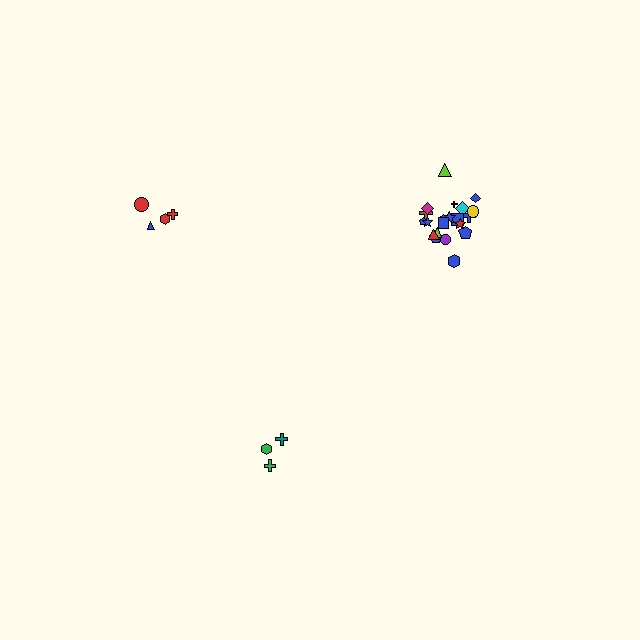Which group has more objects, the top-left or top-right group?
The top-right group.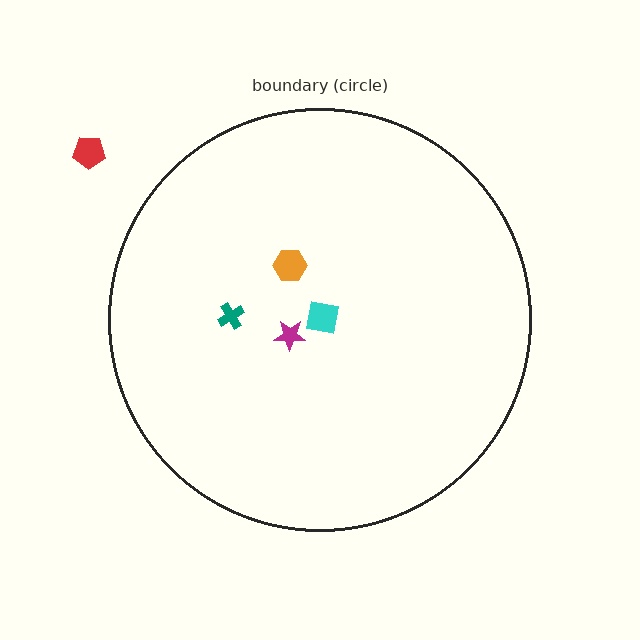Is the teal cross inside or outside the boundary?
Inside.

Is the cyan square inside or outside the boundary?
Inside.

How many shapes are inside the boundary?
4 inside, 1 outside.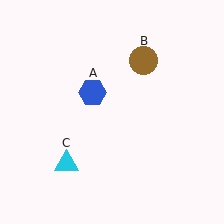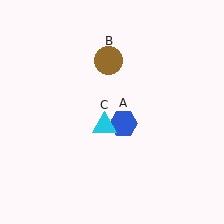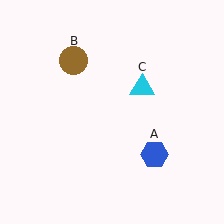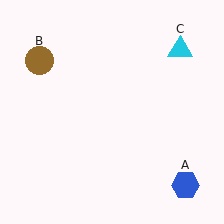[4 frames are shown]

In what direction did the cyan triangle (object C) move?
The cyan triangle (object C) moved up and to the right.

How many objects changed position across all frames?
3 objects changed position: blue hexagon (object A), brown circle (object B), cyan triangle (object C).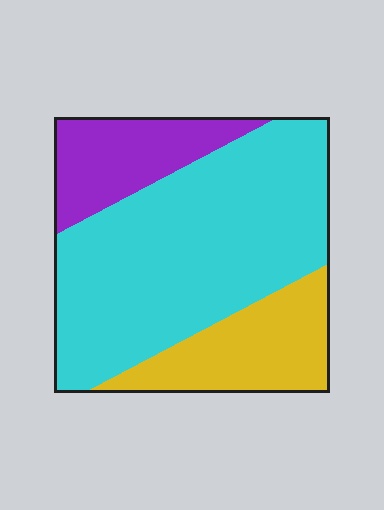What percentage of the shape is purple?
Purple takes up about one sixth (1/6) of the shape.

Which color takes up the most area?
Cyan, at roughly 60%.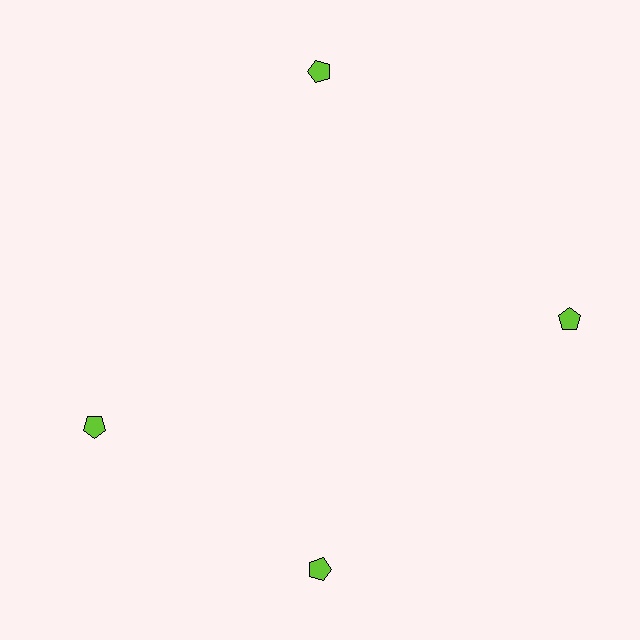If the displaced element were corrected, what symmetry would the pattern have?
It would have 4-fold rotational symmetry — the pattern would map onto itself every 90 degrees.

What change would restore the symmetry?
The symmetry would be restored by rotating it back into even spacing with its neighbors so that all 4 pentagons sit at equal angles and equal distance from the center.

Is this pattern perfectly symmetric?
No. The 4 lime pentagons are arranged in a ring, but one element near the 9 o'clock position is rotated out of alignment along the ring, breaking the 4-fold rotational symmetry.